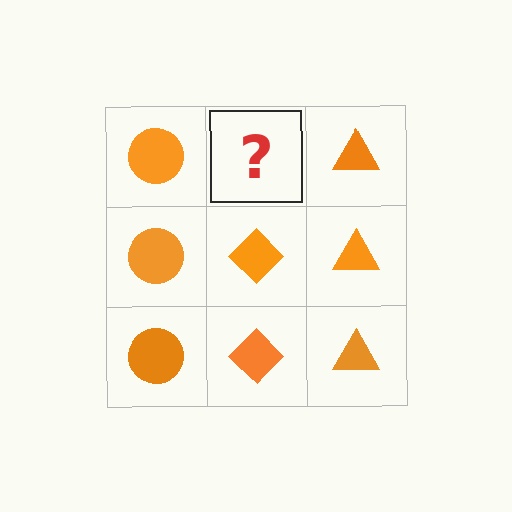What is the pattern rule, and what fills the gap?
The rule is that each column has a consistent shape. The gap should be filled with an orange diamond.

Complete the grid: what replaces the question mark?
The question mark should be replaced with an orange diamond.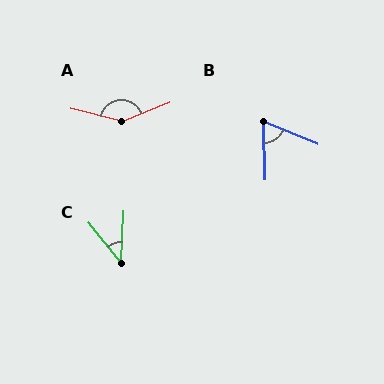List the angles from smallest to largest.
C (42°), B (66°), A (145°).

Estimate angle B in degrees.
Approximately 66 degrees.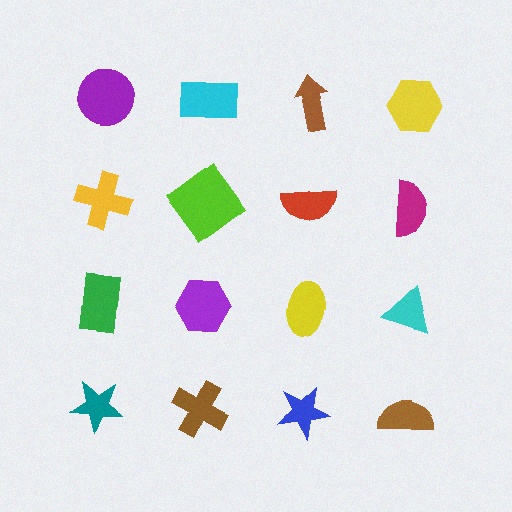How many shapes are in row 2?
4 shapes.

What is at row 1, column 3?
A brown arrow.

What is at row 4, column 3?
A blue star.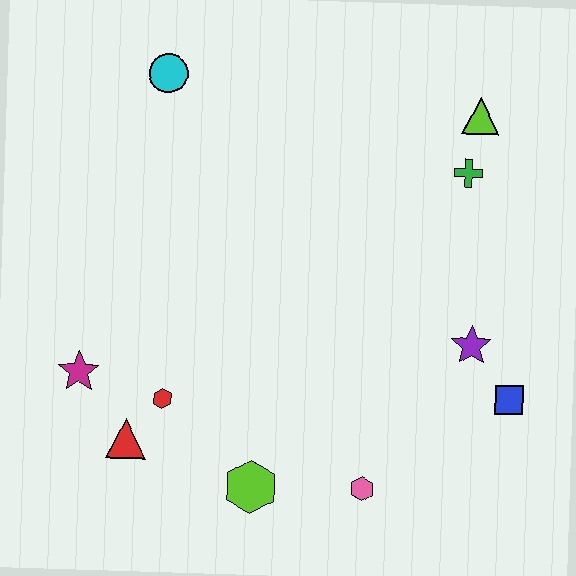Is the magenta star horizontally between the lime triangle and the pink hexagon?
No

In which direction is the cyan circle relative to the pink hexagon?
The cyan circle is above the pink hexagon.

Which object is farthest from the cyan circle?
The blue square is farthest from the cyan circle.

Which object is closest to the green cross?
The lime triangle is closest to the green cross.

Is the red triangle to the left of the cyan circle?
Yes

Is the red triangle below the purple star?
Yes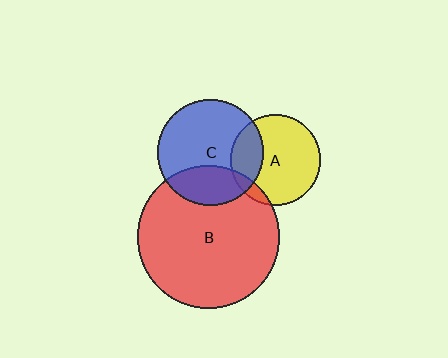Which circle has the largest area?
Circle B (red).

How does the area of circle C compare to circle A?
Approximately 1.4 times.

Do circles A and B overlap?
Yes.